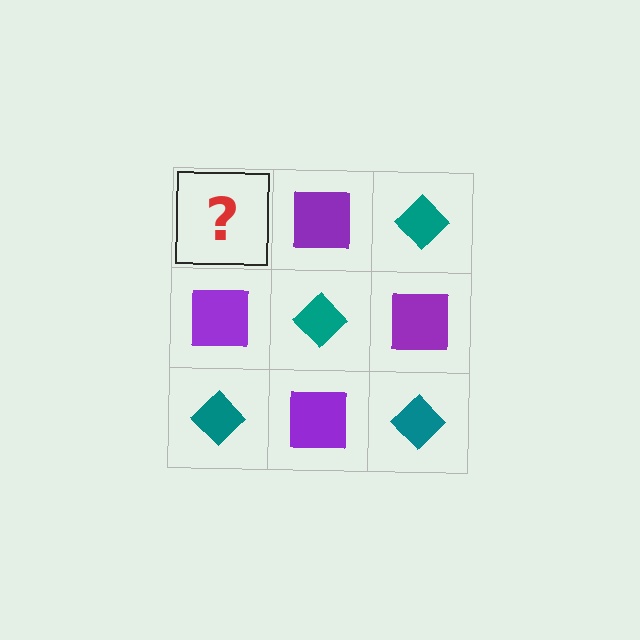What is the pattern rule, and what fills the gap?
The rule is that it alternates teal diamond and purple square in a checkerboard pattern. The gap should be filled with a teal diamond.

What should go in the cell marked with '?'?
The missing cell should contain a teal diamond.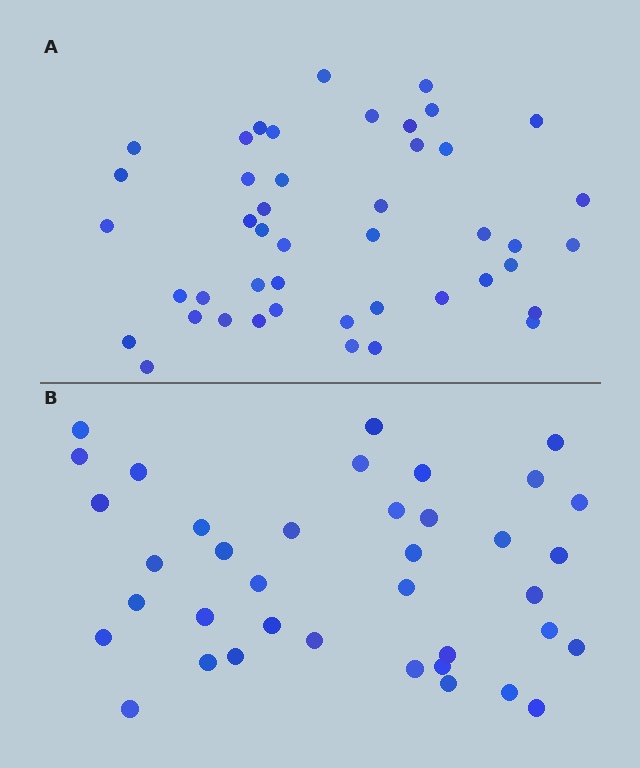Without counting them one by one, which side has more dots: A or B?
Region A (the top region) has more dots.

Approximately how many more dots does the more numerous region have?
Region A has roughly 8 or so more dots than region B.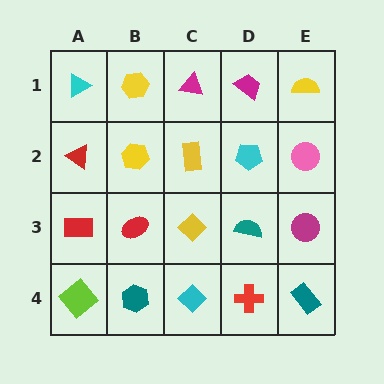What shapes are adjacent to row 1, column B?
A yellow hexagon (row 2, column B), a cyan triangle (row 1, column A), a magenta triangle (row 1, column C).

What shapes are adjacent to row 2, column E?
A yellow semicircle (row 1, column E), a magenta circle (row 3, column E), a cyan pentagon (row 2, column D).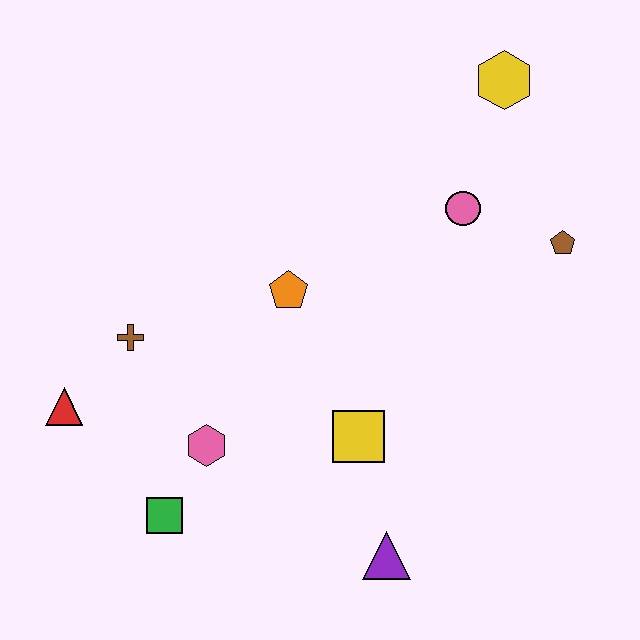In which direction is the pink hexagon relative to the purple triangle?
The pink hexagon is to the left of the purple triangle.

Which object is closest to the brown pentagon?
The pink circle is closest to the brown pentagon.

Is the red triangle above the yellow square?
Yes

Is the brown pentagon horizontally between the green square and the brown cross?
No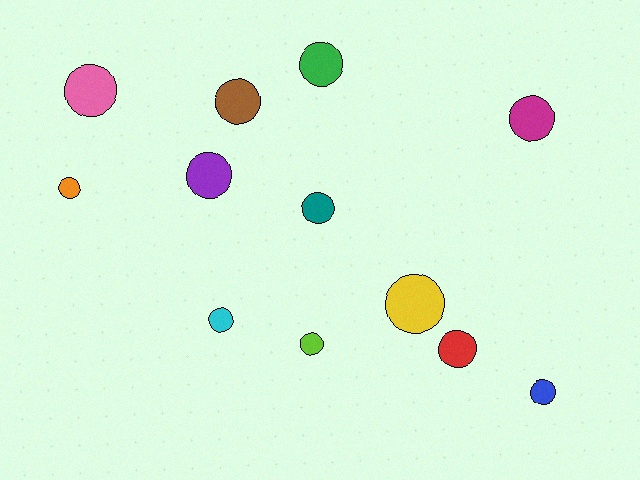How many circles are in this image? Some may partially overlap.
There are 12 circles.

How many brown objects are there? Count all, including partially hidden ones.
There is 1 brown object.